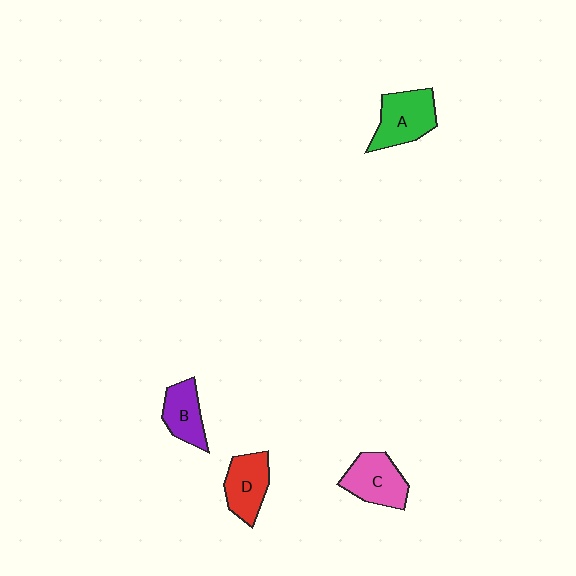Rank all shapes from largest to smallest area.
From largest to smallest: A (green), C (pink), D (red), B (purple).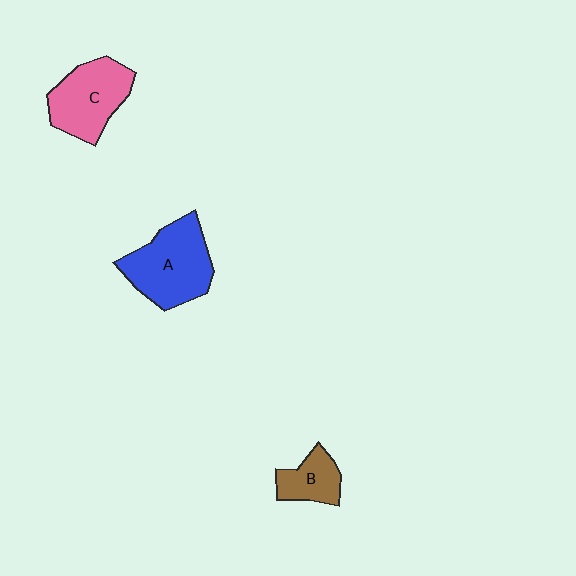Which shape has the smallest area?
Shape B (brown).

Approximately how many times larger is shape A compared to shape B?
Approximately 2.1 times.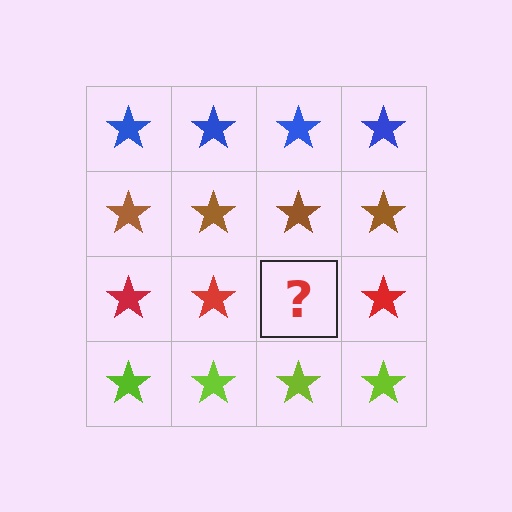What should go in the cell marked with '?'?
The missing cell should contain a red star.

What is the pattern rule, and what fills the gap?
The rule is that each row has a consistent color. The gap should be filled with a red star.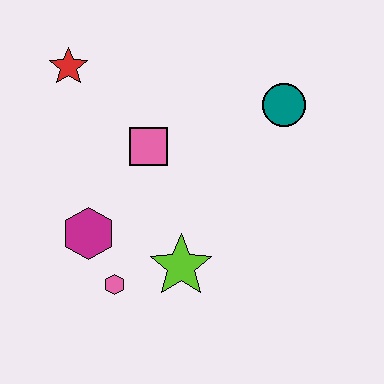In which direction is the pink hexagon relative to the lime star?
The pink hexagon is to the left of the lime star.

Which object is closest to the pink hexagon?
The magenta hexagon is closest to the pink hexagon.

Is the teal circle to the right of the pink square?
Yes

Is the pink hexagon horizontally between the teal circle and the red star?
Yes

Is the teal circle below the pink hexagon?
No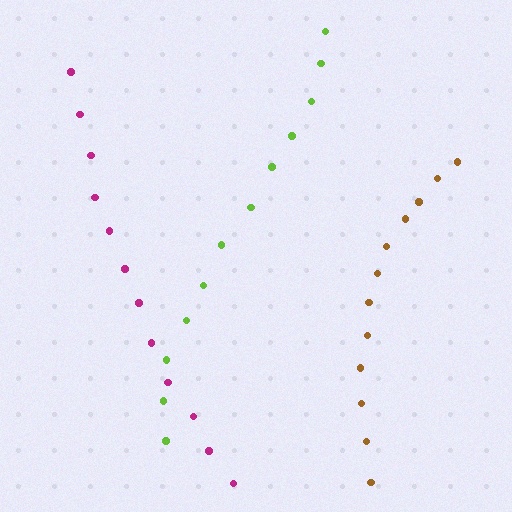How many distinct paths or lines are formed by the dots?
There are 3 distinct paths.